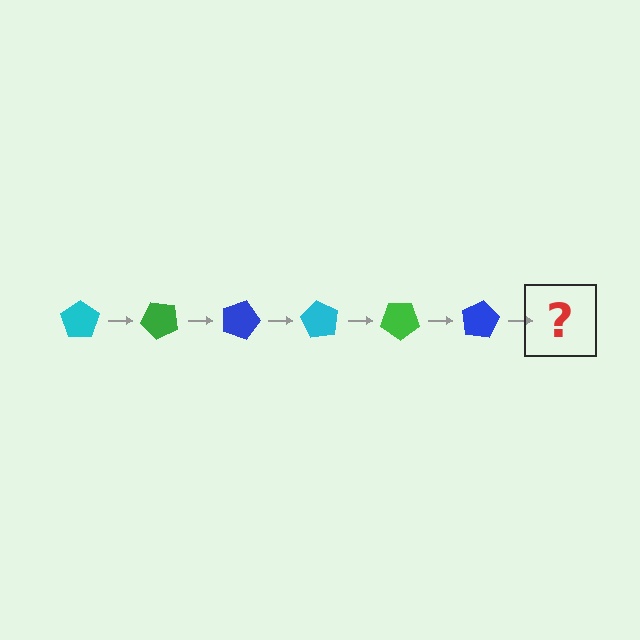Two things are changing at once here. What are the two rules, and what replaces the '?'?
The two rules are that it rotates 45 degrees each step and the color cycles through cyan, green, and blue. The '?' should be a cyan pentagon, rotated 270 degrees from the start.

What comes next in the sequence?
The next element should be a cyan pentagon, rotated 270 degrees from the start.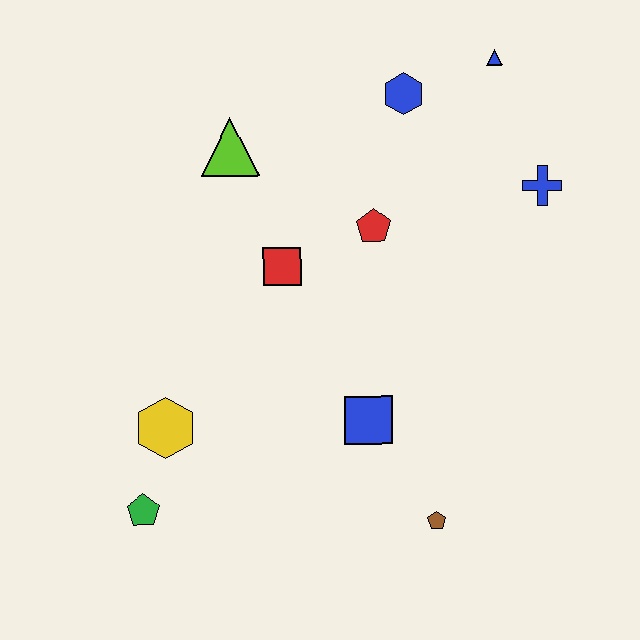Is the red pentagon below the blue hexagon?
Yes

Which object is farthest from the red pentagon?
The green pentagon is farthest from the red pentagon.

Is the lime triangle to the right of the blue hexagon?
No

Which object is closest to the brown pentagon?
The blue square is closest to the brown pentagon.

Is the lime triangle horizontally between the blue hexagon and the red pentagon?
No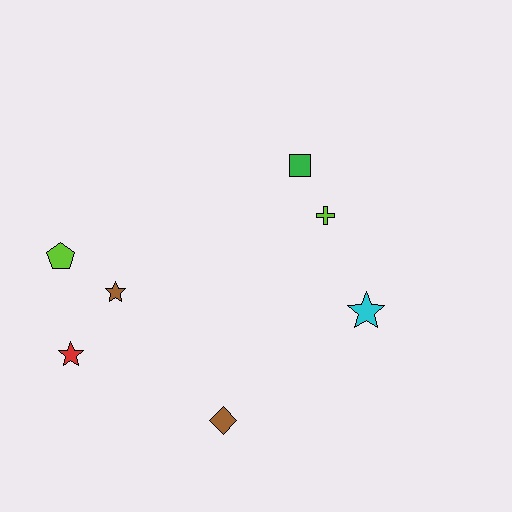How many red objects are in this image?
There is 1 red object.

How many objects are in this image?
There are 7 objects.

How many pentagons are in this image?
There is 1 pentagon.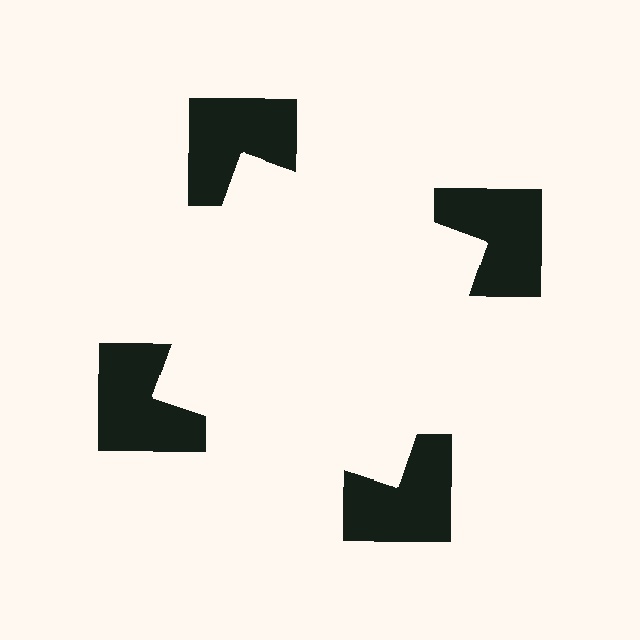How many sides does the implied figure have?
4 sides.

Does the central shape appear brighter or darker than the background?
It typically appears slightly brighter than the background, even though no actual brightness change is drawn.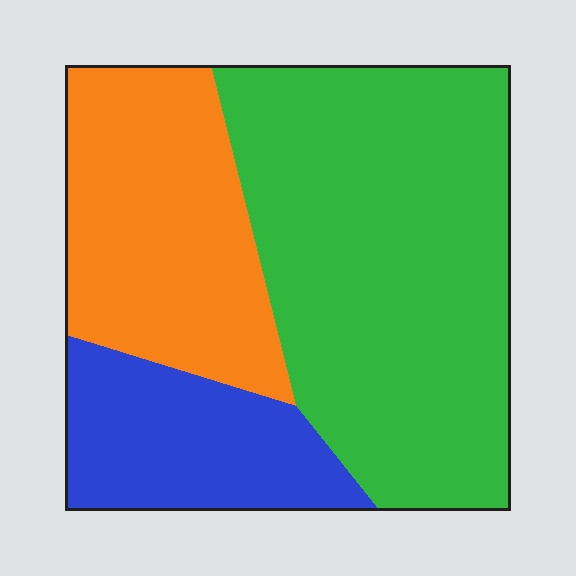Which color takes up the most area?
Green, at roughly 55%.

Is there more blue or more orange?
Orange.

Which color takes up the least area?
Blue, at roughly 20%.